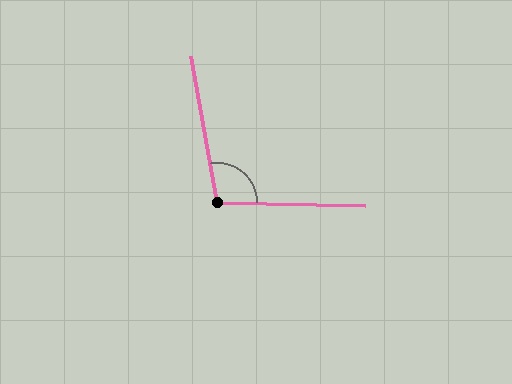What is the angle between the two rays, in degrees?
Approximately 101 degrees.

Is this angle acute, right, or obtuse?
It is obtuse.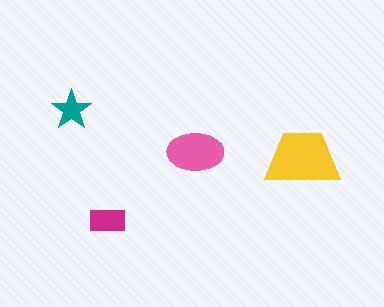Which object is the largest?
The yellow trapezoid.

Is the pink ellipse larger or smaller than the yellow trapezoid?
Smaller.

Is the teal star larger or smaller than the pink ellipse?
Smaller.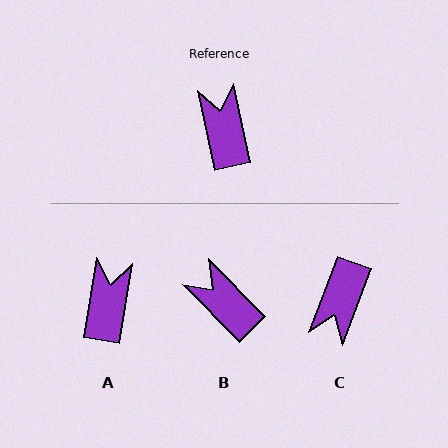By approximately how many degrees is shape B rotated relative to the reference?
Approximately 33 degrees counter-clockwise.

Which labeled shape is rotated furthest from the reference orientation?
C, about 148 degrees away.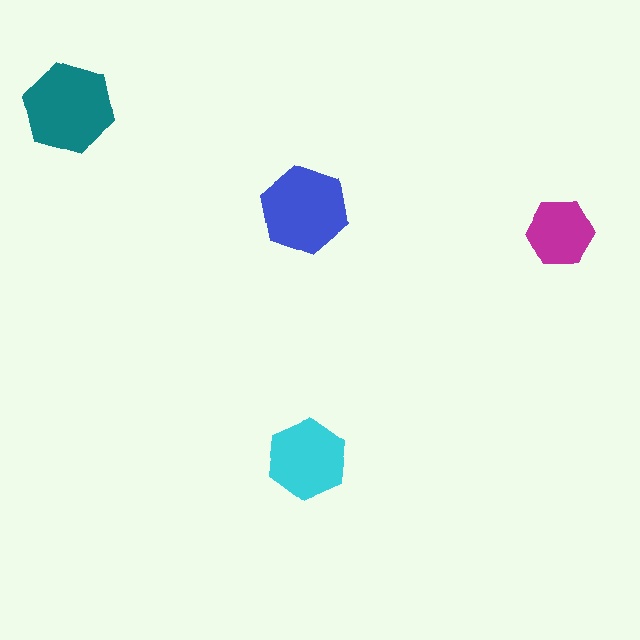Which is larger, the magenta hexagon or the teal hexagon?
The teal one.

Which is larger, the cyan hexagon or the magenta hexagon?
The cyan one.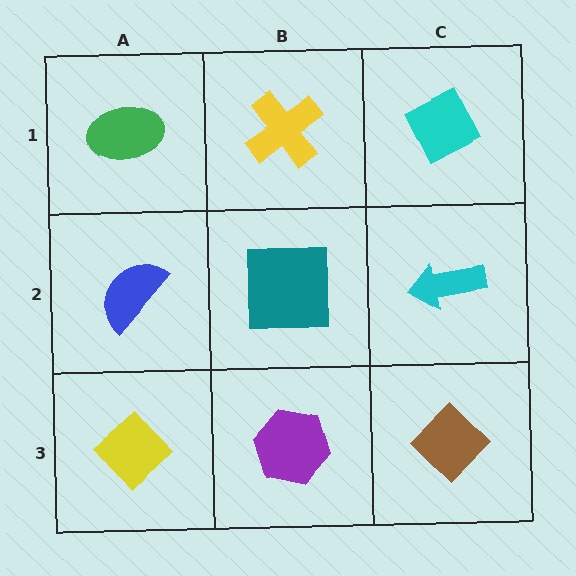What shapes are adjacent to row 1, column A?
A blue semicircle (row 2, column A), a yellow cross (row 1, column B).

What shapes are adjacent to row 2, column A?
A green ellipse (row 1, column A), a yellow diamond (row 3, column A), a teal square (row 2, column B).